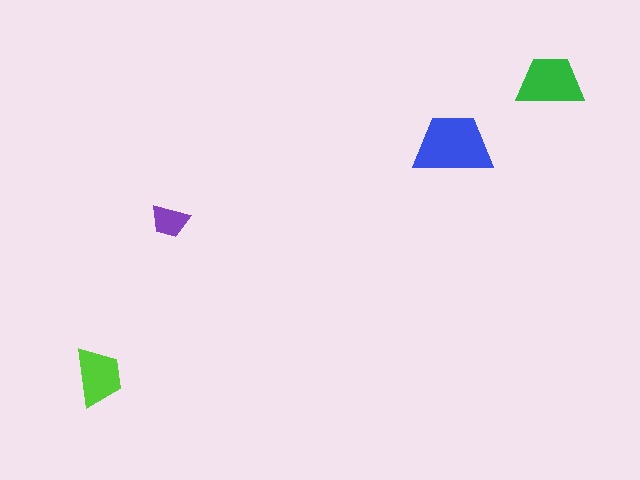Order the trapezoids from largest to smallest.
the blue one, the green one, the lime one, the purple one.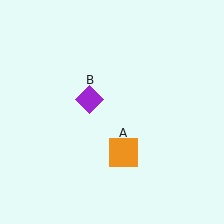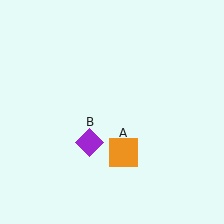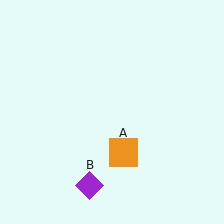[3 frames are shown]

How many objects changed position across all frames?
1 object changed position: purple diamond (object B).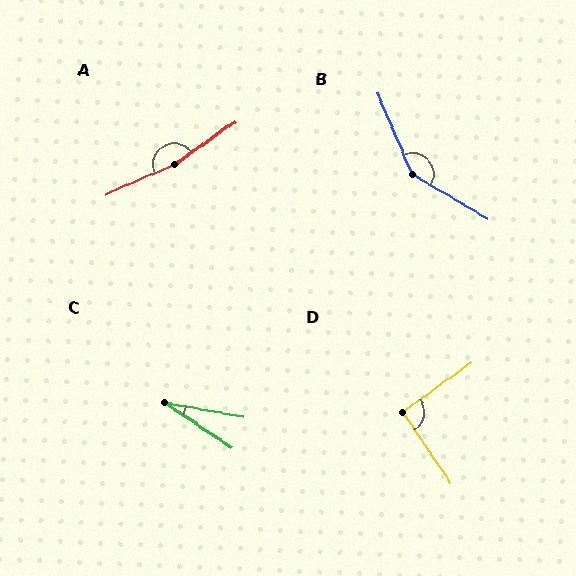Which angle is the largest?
A, at approximately 168 degrees.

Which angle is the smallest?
C, at approximately 24 degrees.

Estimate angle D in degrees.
Approximately 91 degrees.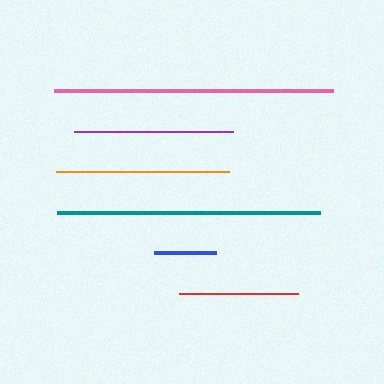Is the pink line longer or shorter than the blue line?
The pink line is longer than the blue line.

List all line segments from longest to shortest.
From longest to shortest: pink, teal, orange, purple, red, blue.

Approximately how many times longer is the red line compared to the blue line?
The red line is approximately 1.9 times the length of the blue line.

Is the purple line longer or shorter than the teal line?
The teal line is longer than the purple line.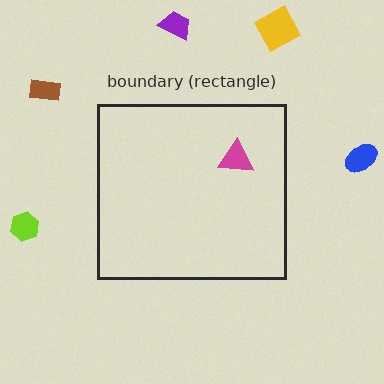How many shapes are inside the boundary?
1 inside, 5 outside.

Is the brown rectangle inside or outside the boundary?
Outside.